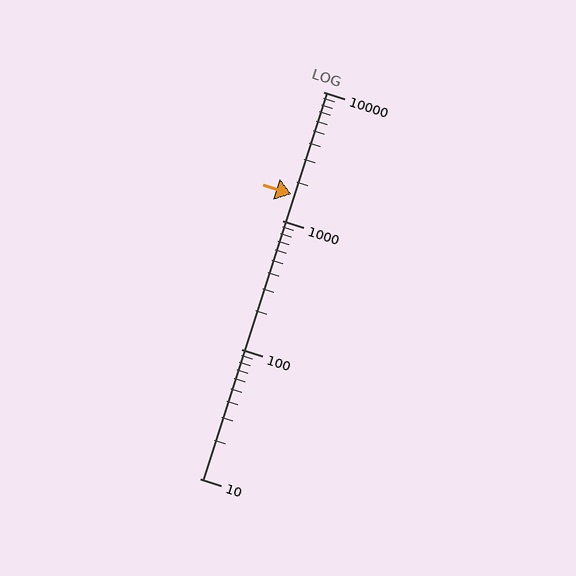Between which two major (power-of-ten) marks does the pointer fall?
The pointer is between 1000 and 10000.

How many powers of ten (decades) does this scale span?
The scale spans 3 decades, from 10 to 10000.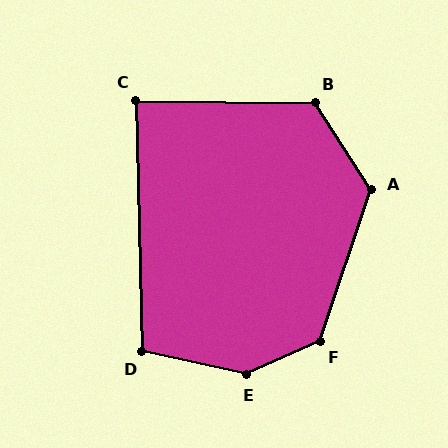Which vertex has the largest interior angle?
E, at approximately 144 degrees.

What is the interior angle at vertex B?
Approximately 124 degrees (obtuse).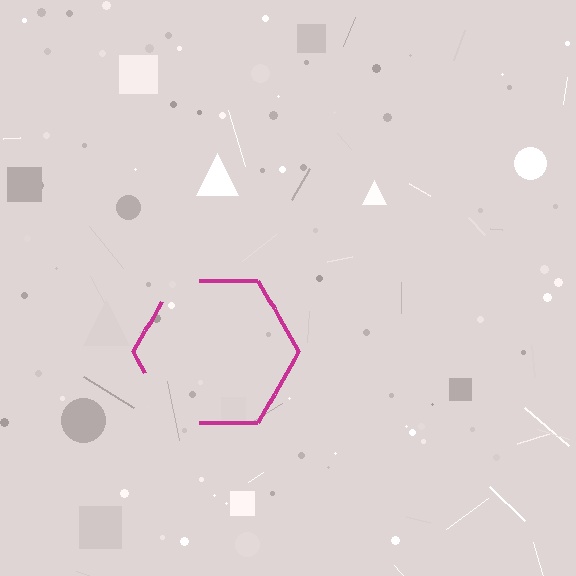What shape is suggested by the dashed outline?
The dashed outline suggests a hexagon.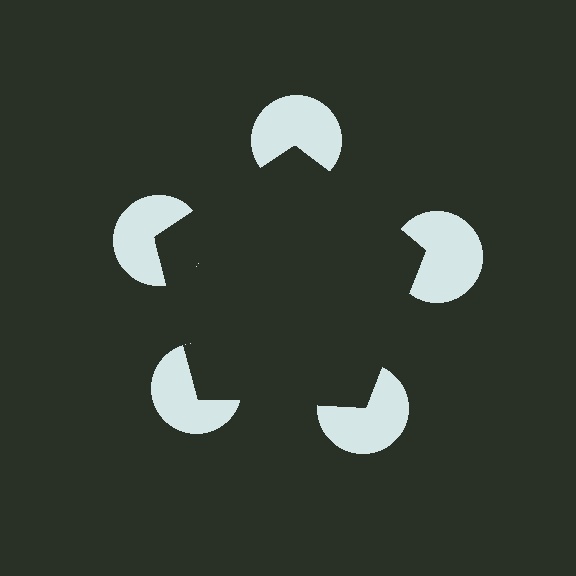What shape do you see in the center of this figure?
An illusory pentagon — its edges are inferred from the aligned wedge cuts in the pac-man discs, not physically drawn.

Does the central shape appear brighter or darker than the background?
It typically appears slightly darker than the background, even though no actual brightness change is drawn.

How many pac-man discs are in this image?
There are 5 — one at each vertex of the illusory pentagon.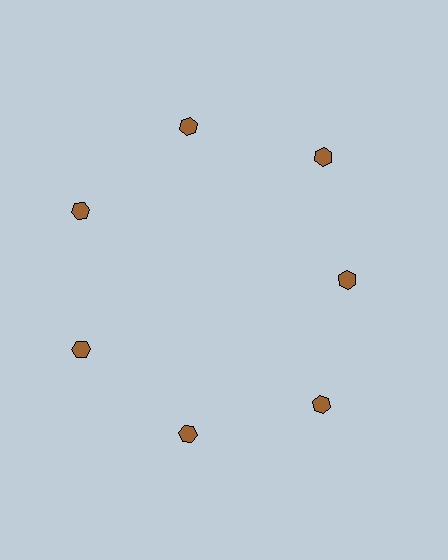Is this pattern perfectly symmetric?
No. The 7 brown hexagons are arranged in a ring, but one element near the 3 o'clock position is pulled inward toward the center, breaking the 7-fold rotational symmetry.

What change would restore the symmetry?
The symmetry would be restored by moving it outward, back onto the ring so that all 7 hexagons sit at equal angles and equal distance from the center.